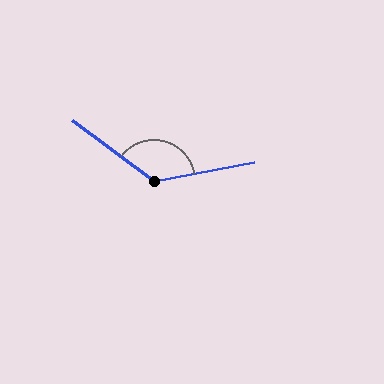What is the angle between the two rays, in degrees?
Approximately 133 degrees.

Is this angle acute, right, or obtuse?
It is obtuse.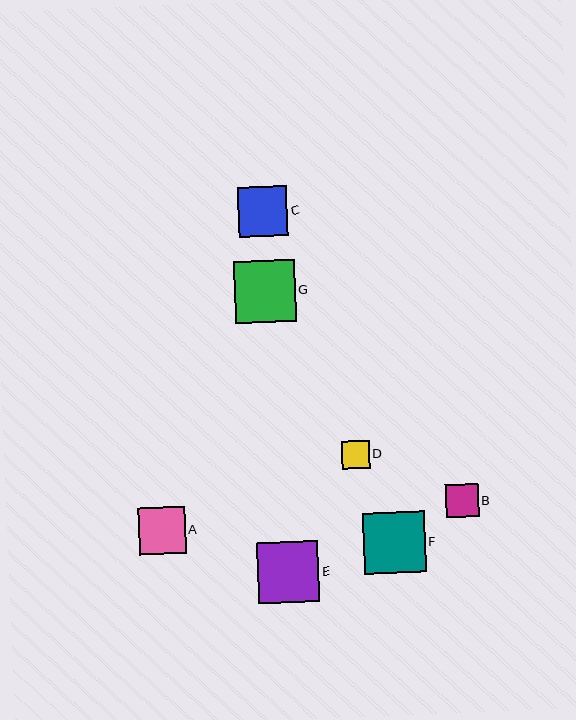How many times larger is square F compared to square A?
Square F is approximately 1.3 times the size of square A.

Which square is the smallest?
Square D is the smallest with a size of approximately 28 pixels.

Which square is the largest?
Square F is the largest with a size of approximately 62 pixels.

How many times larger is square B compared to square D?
Square B is approximately 1.2 times the size of square D.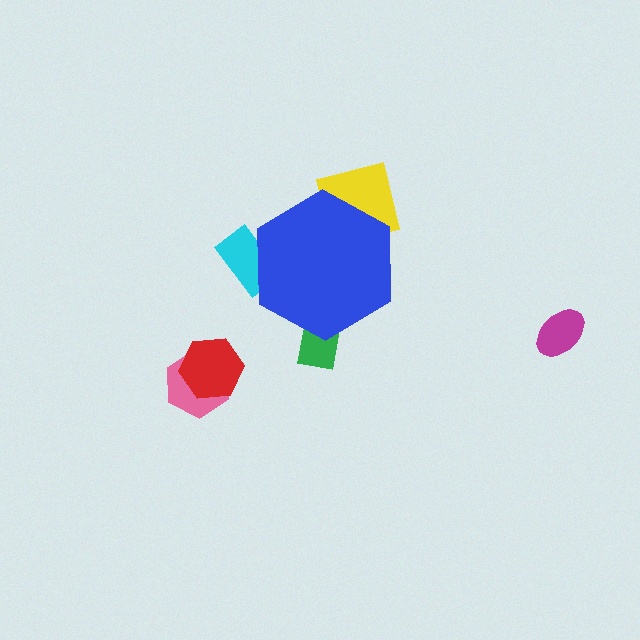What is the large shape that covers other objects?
A blue hexagon.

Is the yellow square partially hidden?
Yes, the yellow square is partially hidden behind the blue hexagon.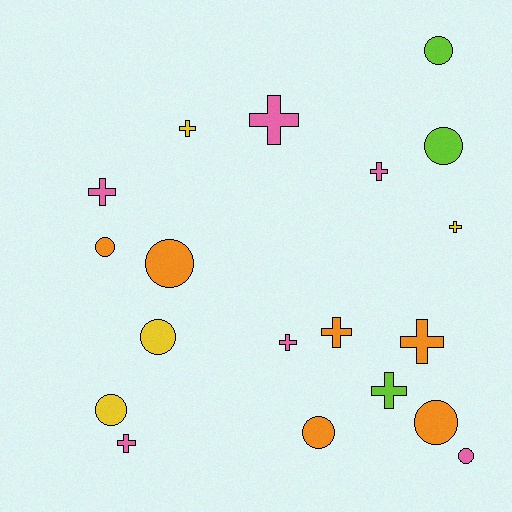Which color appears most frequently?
Orange, with 6 objects.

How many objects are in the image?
There are 19 objects.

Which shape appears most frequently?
Cross, with 10 objects.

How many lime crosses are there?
There is 1 lime cross.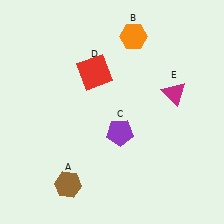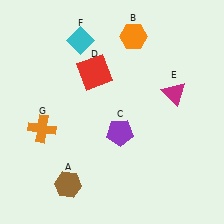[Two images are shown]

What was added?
A cyan diamond (F), an orange cross (G) were added in Image 2.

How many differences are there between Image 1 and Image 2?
There are 2 differences between the two images.